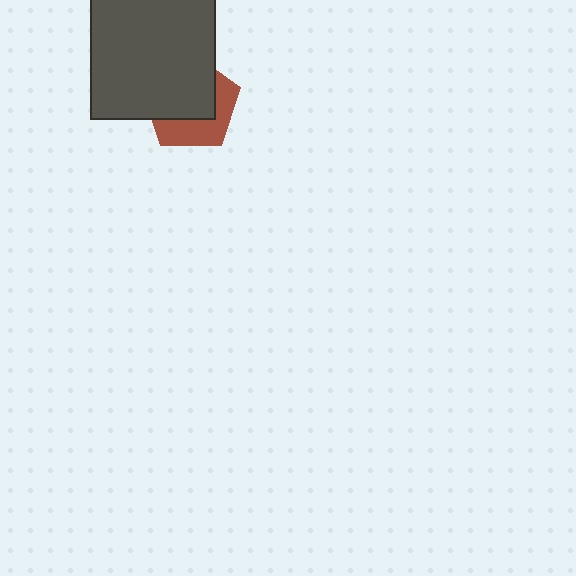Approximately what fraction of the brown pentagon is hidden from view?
Roughly 58% of the brown pentagon is hidden behind the dark gray square.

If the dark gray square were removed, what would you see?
You would see the complete brown pentagon.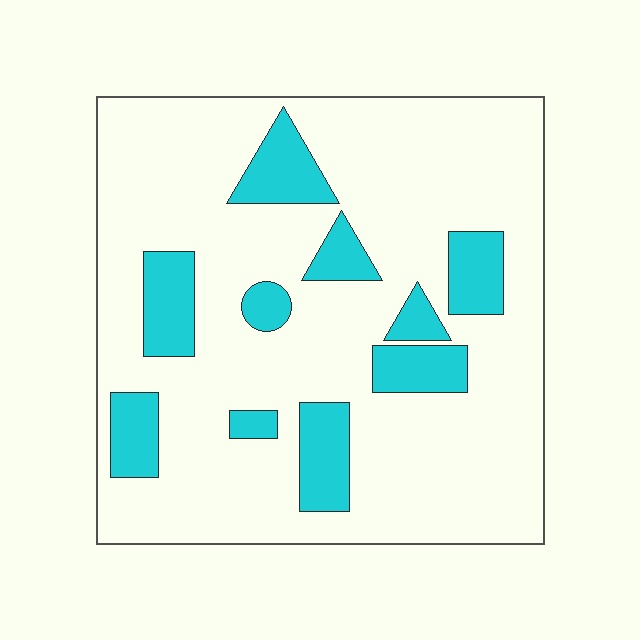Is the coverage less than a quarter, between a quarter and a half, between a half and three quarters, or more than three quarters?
Less than a quarter.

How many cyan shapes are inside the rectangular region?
10.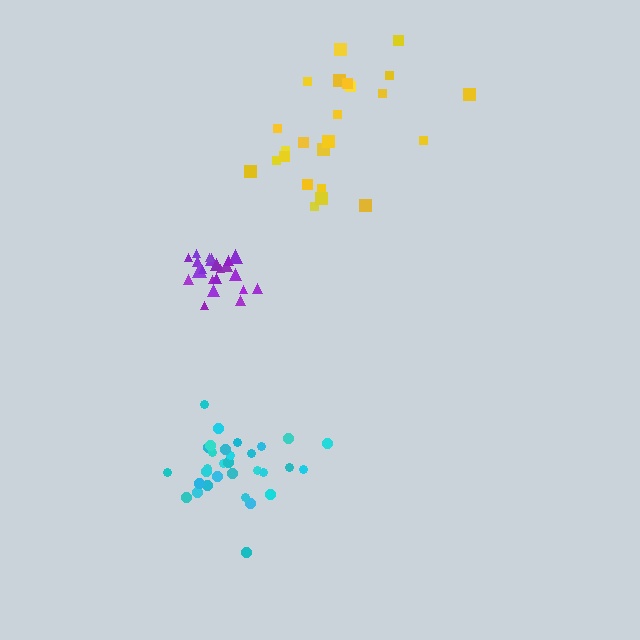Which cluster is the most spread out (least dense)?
Yellow.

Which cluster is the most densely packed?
Purple.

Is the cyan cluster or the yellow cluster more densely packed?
Cyan.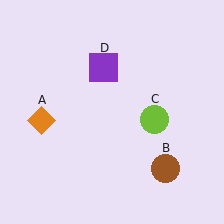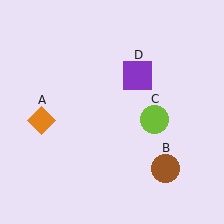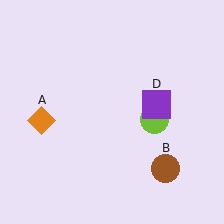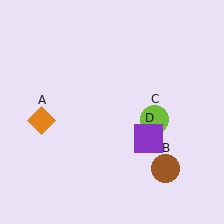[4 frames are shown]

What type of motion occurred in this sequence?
The purple square (object D) rotated clockwise around the center of the scene.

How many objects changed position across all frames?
1 object changed position: purple square (object D).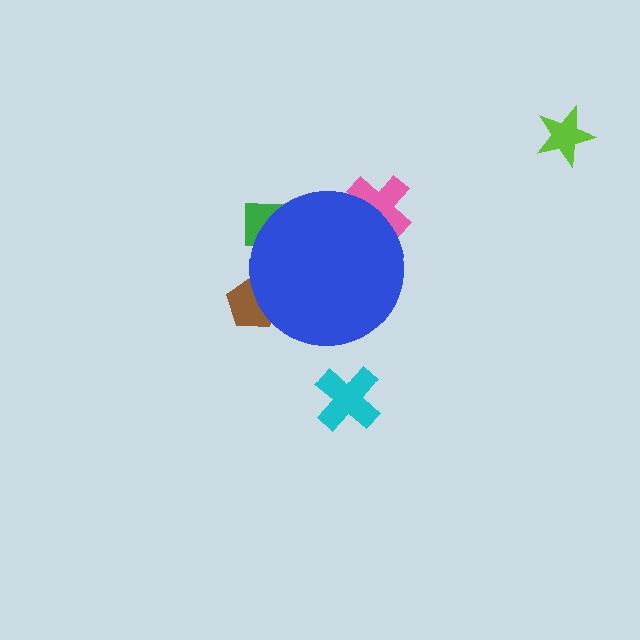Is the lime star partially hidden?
No, the lime star is fully visible.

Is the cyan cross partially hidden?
No, the cyan cross is fully visible.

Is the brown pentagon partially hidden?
Yes, the brown pentagon is partially hidden behind the blue circle.